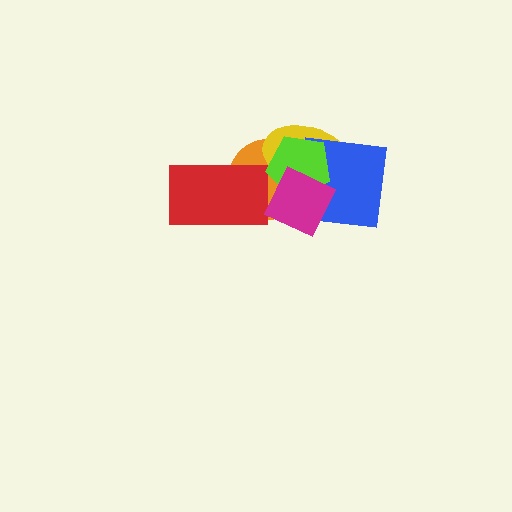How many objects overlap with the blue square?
3 objects overlap with the blue square.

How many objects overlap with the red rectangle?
1 object overlaps with the red rectangle.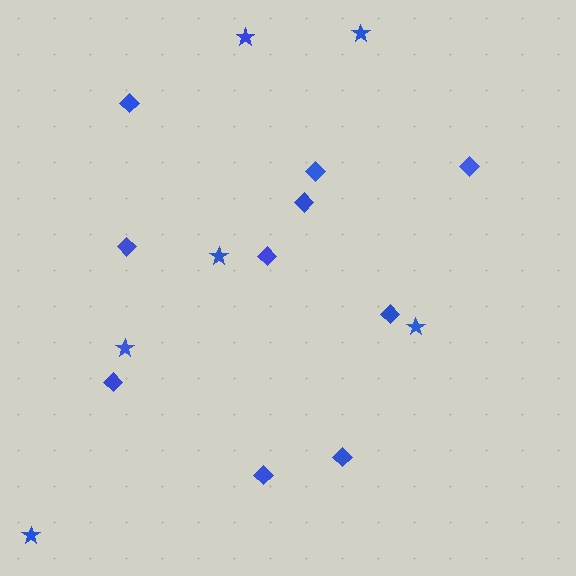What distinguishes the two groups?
There are 2 groups: one group of diamonds (10) and one group of stars (6).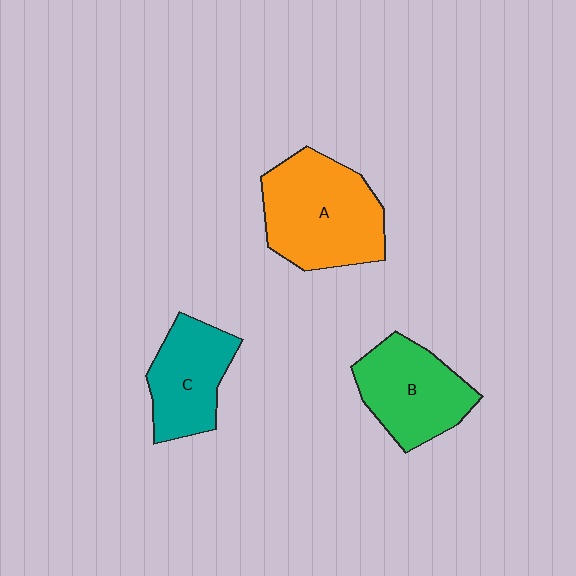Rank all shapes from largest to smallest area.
From largest to smallest: A (orange), B (green), C (teal).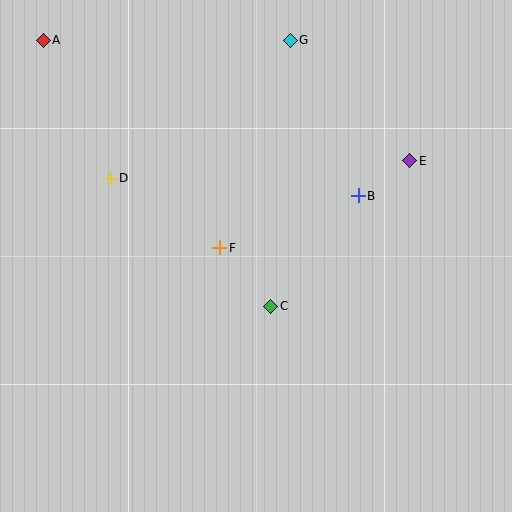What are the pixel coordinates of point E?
Point E is at (410, 161).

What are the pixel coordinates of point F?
Point F is at (220, 248).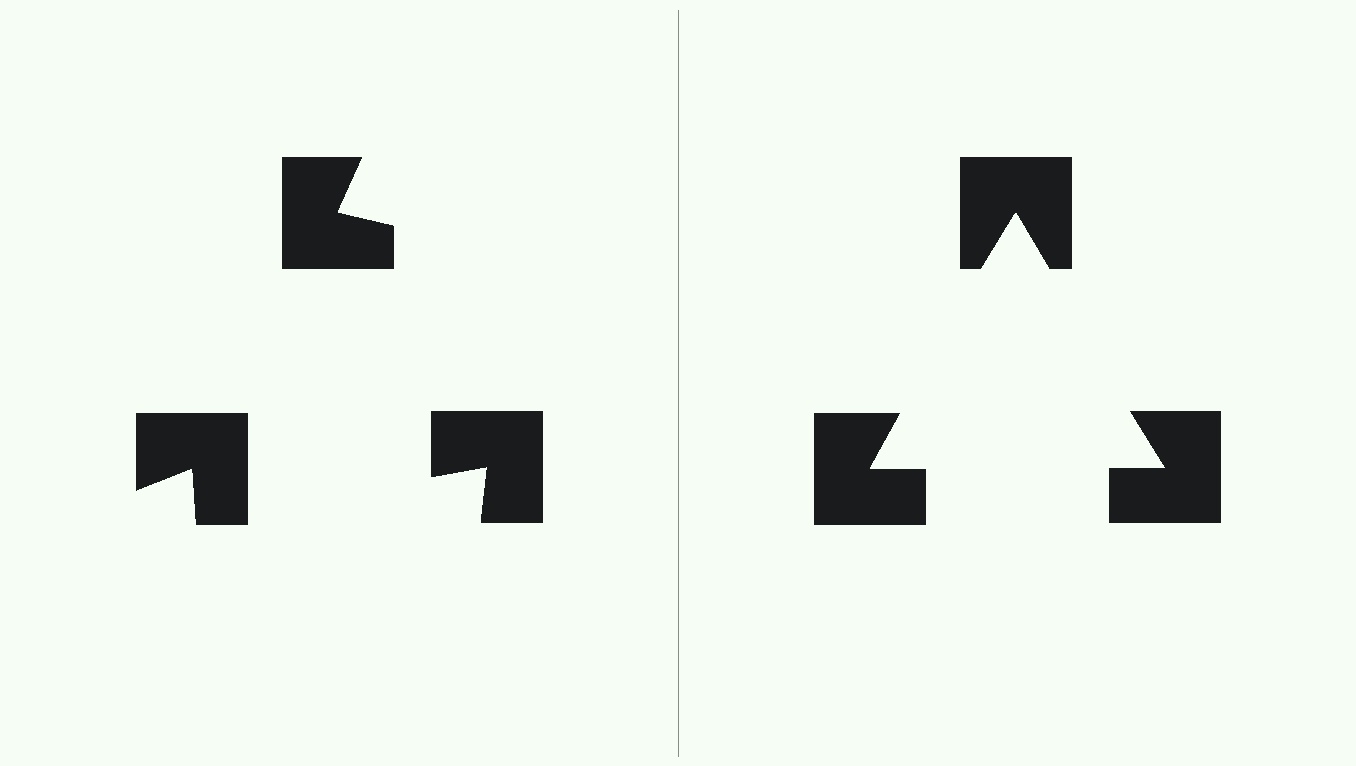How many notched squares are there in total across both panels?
6 — 3 on each side.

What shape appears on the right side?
An illusory triangle.